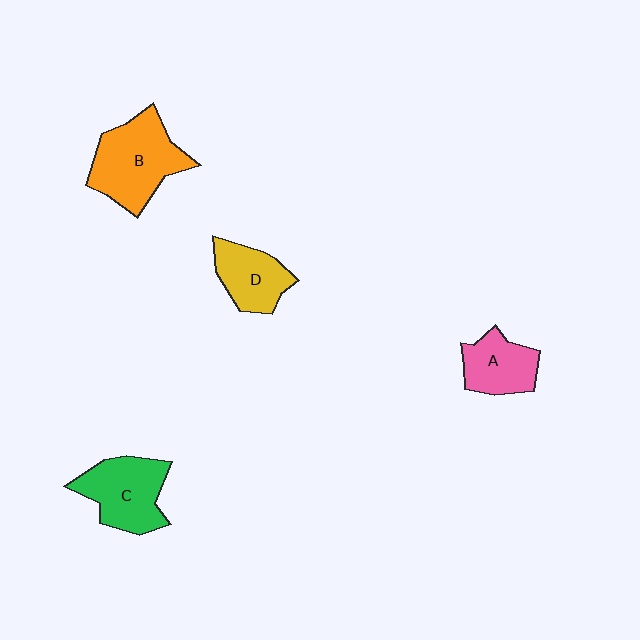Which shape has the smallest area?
Shape A (pink).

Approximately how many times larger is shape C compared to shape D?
Approximately 1.3 times.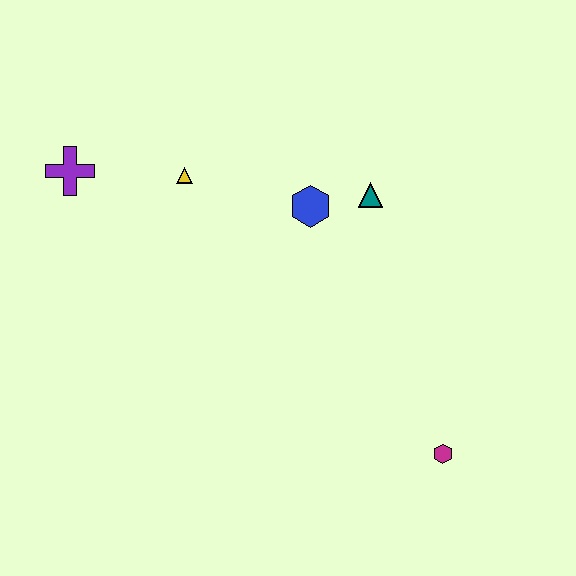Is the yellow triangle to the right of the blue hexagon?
No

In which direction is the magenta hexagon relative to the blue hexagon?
The magenta hexagon is below the blue hexagon.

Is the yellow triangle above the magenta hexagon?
Yes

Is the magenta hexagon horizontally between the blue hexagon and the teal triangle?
No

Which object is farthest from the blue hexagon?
The magenta hexagon is farthest from the blue hexagon.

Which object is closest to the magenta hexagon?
The teal triangle is closest to the magenta hexagon.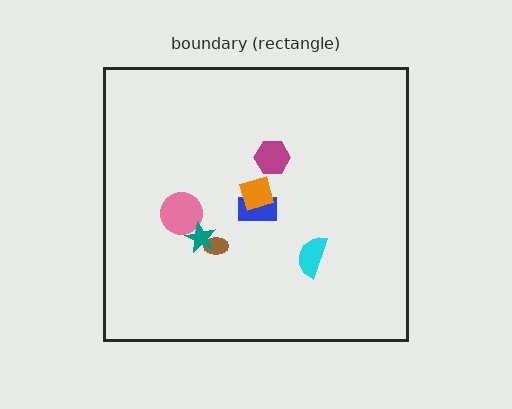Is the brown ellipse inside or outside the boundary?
Inside.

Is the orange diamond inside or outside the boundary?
Inside.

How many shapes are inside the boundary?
7 inside, 0 outside.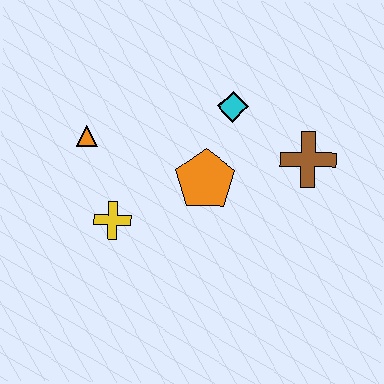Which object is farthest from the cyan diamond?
The yellow cross is farthest from the cyan diamond.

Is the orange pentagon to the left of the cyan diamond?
Yes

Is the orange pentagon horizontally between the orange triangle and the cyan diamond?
Yes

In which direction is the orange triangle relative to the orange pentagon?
The orange triangle is to the left of the orange pentagon.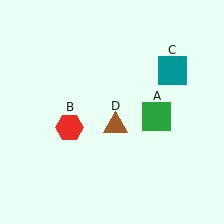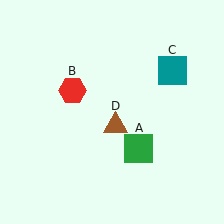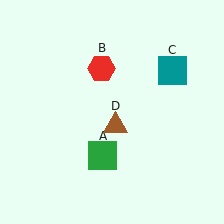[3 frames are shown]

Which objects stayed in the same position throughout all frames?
Teal square (object C) and brown triangle (object D) remained stationary.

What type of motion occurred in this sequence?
The green square (object A), red hexagon (object B) rotated clockwise around the center of the scene.